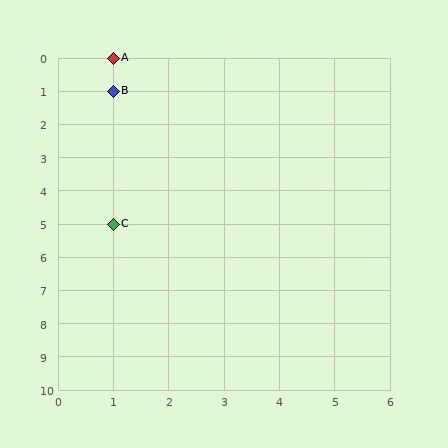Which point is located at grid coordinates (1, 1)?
Point B is at (1, 1).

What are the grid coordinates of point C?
Point C is at grid coordinates (1, 5).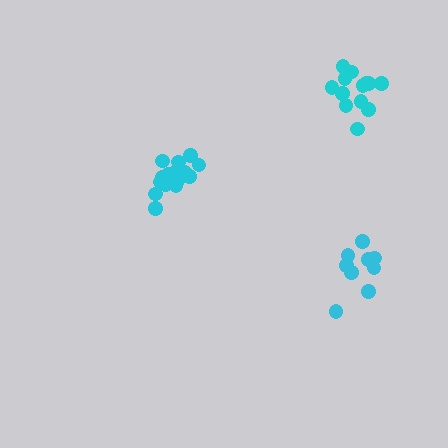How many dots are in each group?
Group 1: 13 dots, Group 2: 15 dots, Group 3: 9 dots (37 total).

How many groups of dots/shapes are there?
There are 3 groups.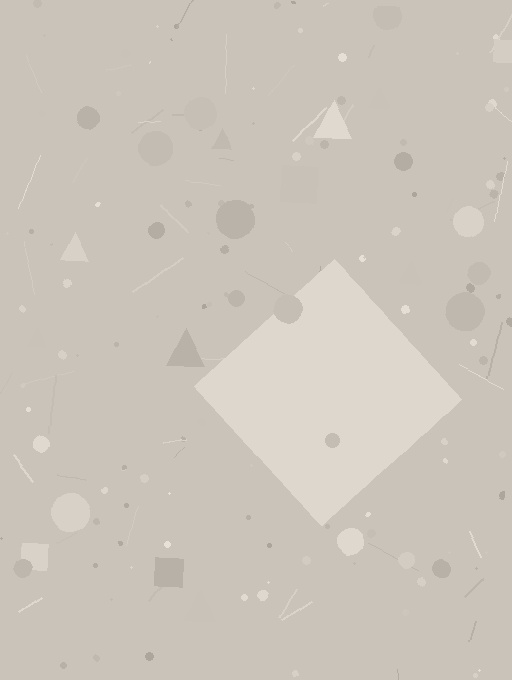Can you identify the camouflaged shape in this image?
The camouflaged shape is a diamond.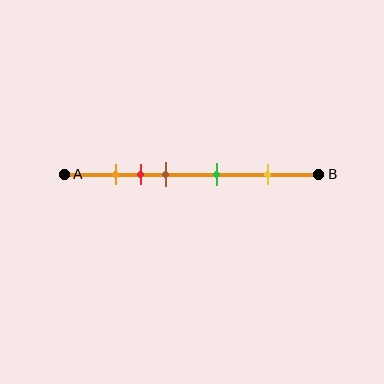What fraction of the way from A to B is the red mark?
The red mark is approximately 30% (0.3) of the way from A to B.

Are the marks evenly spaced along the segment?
No, the marks are not evenly spaced.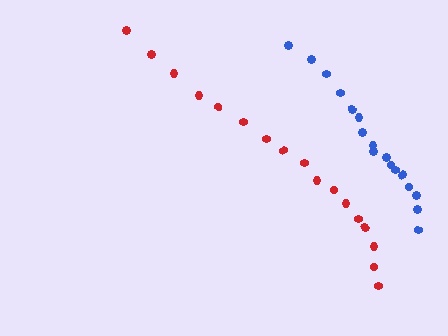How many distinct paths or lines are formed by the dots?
There are 2 distinct paths.